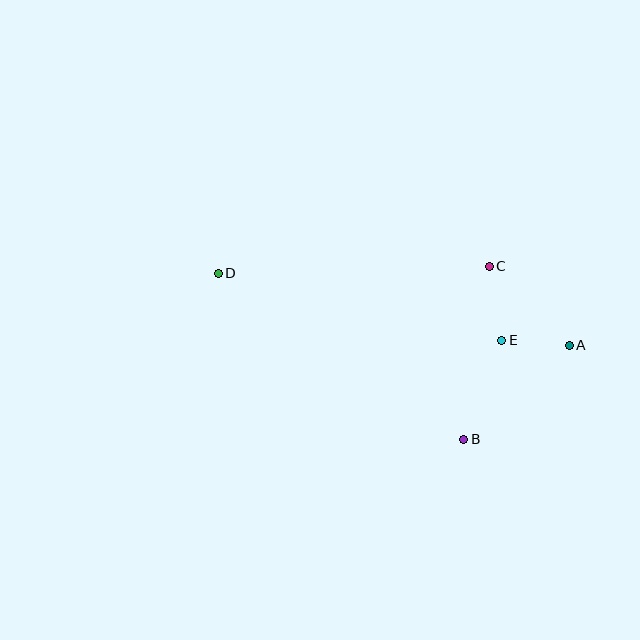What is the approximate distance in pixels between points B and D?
The distance between B and D is approximately 296 pixels.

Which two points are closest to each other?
Points A and E are closest to each other.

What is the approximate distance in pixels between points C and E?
The distance between C and E is approximately 75 pixels.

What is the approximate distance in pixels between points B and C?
The distance between B and C is approximately 175 pixels.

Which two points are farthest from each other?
Points A and D are farthest from each other.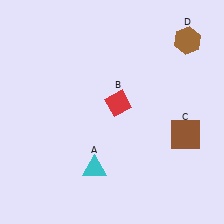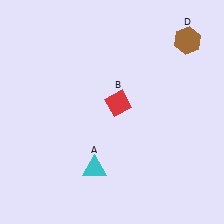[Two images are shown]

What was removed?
The brown square (C) was removed in Image 2.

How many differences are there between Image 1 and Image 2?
There is 1 difference between the two images.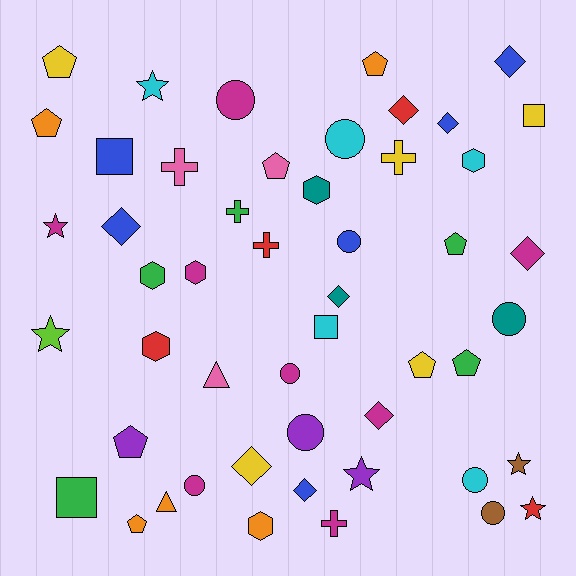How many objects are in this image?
There are 50 objects.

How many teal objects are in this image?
There are 3 teal objects.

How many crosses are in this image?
There are 5 crosses.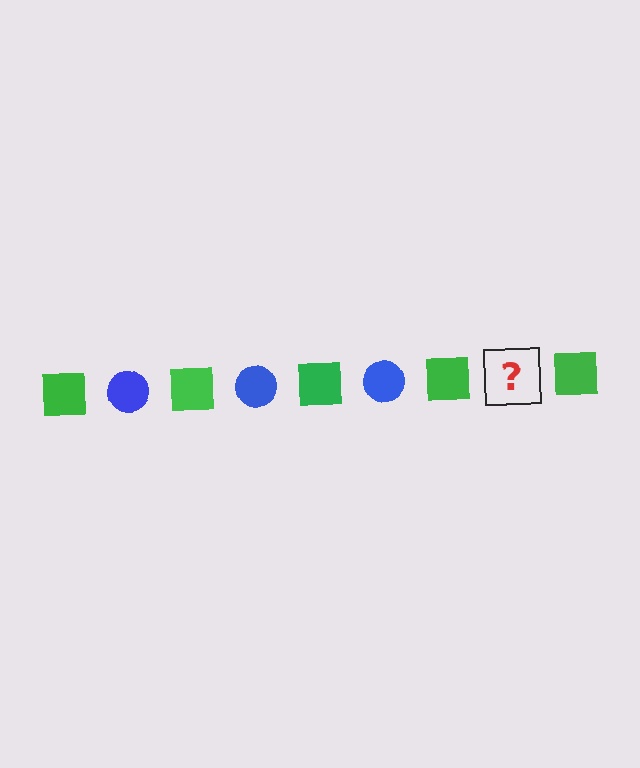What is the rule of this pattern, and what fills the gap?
The rule is that the pattern alternates between green square and blue circle. The gap should be filled with a blue circle.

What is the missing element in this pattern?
The missing element is a blue circle.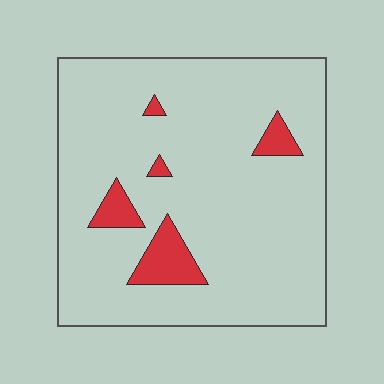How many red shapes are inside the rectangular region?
5.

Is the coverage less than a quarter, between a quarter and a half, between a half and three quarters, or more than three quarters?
Less than a quarter.